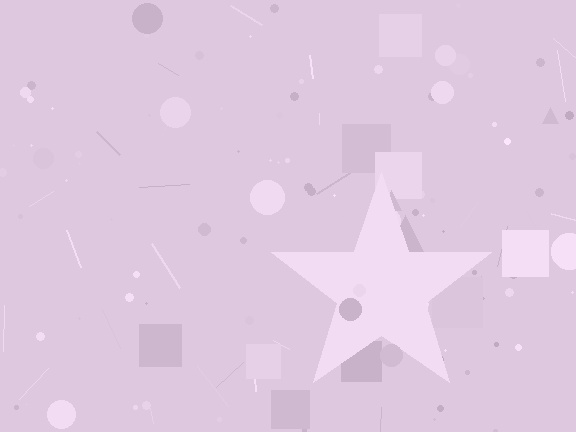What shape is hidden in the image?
A star is hidden in the image.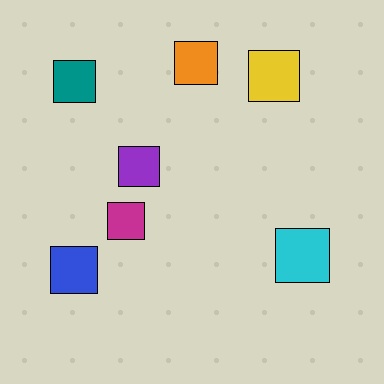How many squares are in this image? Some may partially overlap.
There are 7 squares.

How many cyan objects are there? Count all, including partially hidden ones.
There is 1 cyan object.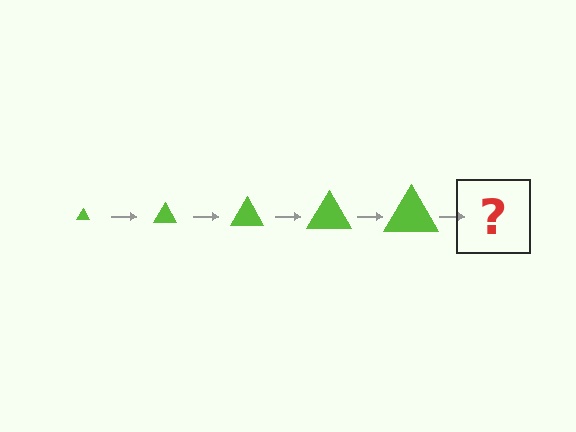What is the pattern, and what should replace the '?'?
The pattern is that the triangle gets progressively larger each step. The '?' should be a lime triangle, larger than the previous one.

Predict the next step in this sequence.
The next step is a lime triangle, larger than the previous one.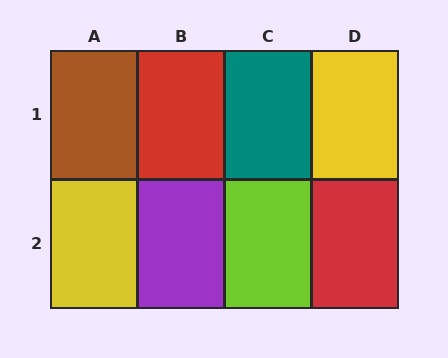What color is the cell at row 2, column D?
Red.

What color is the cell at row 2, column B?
Purple.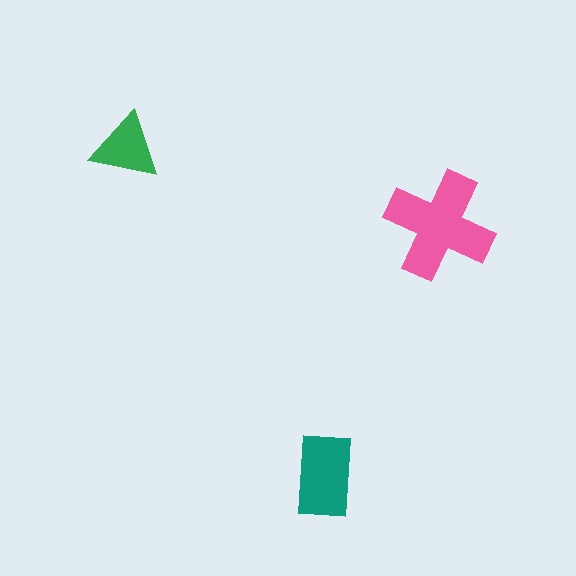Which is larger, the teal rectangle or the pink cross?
The pink cross.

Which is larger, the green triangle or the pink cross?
The pink cross.